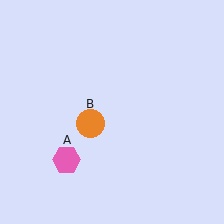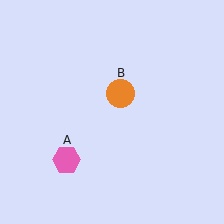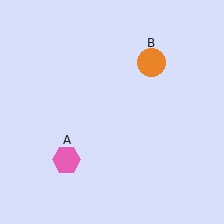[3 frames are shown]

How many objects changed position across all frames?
1 object changed position: orange circle (object B).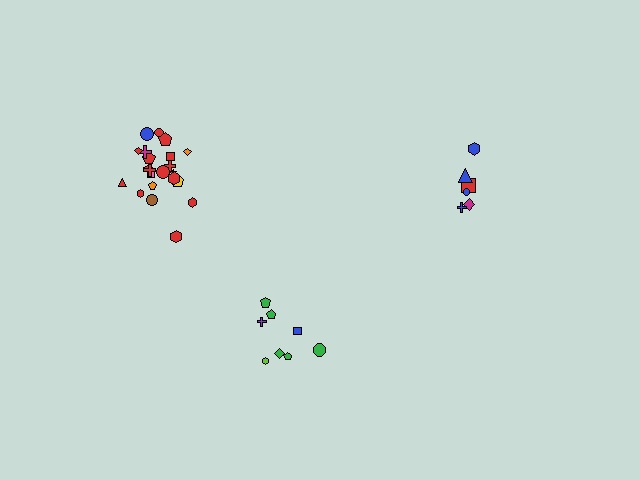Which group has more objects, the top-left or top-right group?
The top-left group.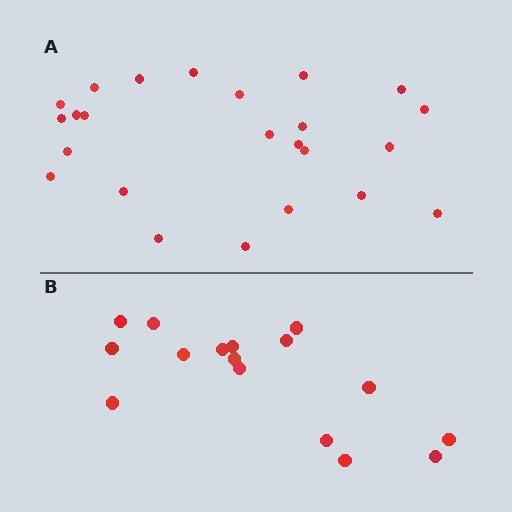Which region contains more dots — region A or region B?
Region A (the top region) has more dots.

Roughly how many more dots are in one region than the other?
Region A has roughly 8 or so more dots than region B.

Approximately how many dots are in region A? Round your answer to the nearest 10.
About 20 dots. (The exact count is 24, which rounds to 20.)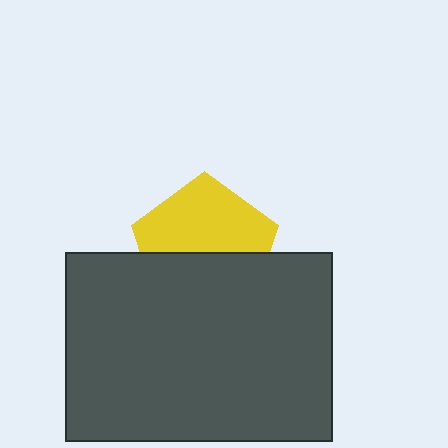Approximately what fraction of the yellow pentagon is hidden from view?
Roughly 46% of the yellow pentagon is hidden behind the dark gray rectangle.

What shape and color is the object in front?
The object in front is a dark gray rectangle.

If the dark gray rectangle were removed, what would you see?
You would see the complete yellow pentagon.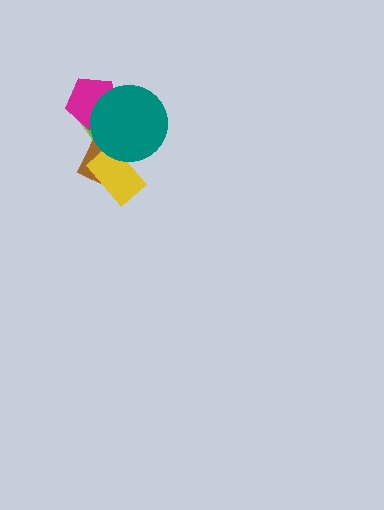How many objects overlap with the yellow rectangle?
2 objects overlap with the yellow rectangle.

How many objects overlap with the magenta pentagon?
2 objects overlap with the magenta pentagon.